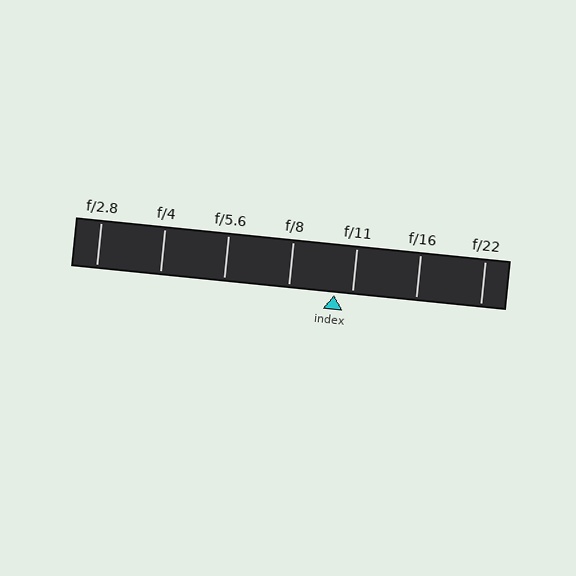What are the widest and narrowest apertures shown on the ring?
The widest aperture shown is f/2.8 and the narrowest is f/22.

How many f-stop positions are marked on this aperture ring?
There are 7 f-stop positions marked.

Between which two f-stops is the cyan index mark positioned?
The index mark is between f/8 and f/11.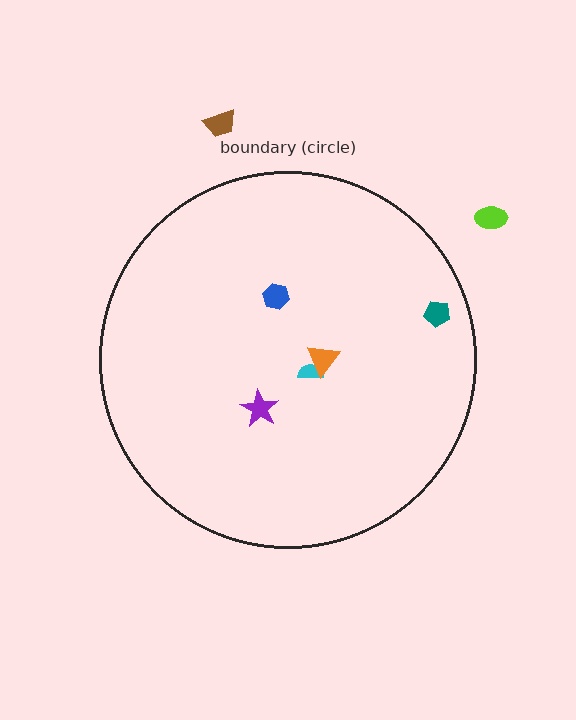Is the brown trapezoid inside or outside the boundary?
Outside.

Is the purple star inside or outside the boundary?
Inside.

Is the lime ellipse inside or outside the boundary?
Outside.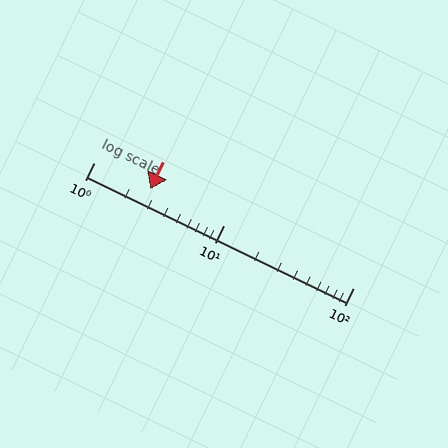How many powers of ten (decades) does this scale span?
The scale spans 2 decades, from 1 to 100.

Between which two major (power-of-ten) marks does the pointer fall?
The pointer is between 1 and 10.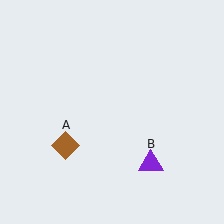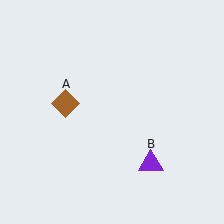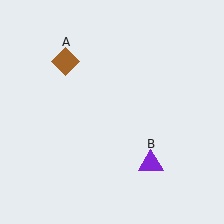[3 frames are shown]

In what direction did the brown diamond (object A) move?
The brown diamond (object A) moved up.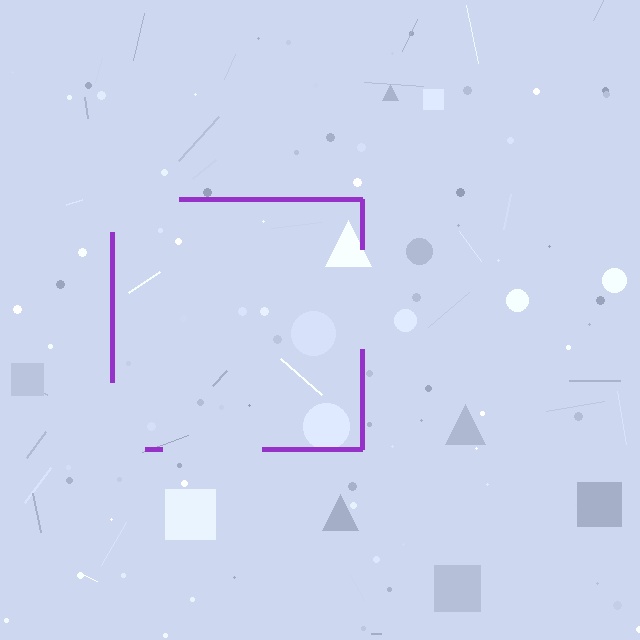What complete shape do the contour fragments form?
The contour fragments form a square.